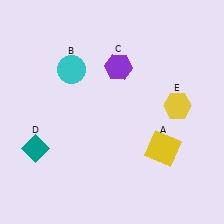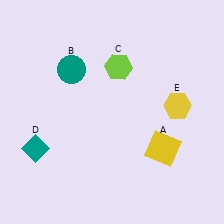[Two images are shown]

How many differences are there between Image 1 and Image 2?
There are 2 differences between the two images.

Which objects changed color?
B changed from cyan to teal. C changed from purple to lime.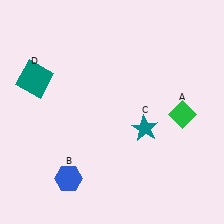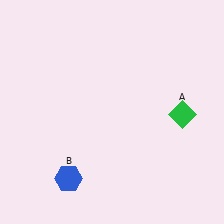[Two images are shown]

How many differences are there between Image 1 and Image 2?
There are 2 differences between the two images.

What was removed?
The teal star (C), the teal square (D) were removed in Image 2.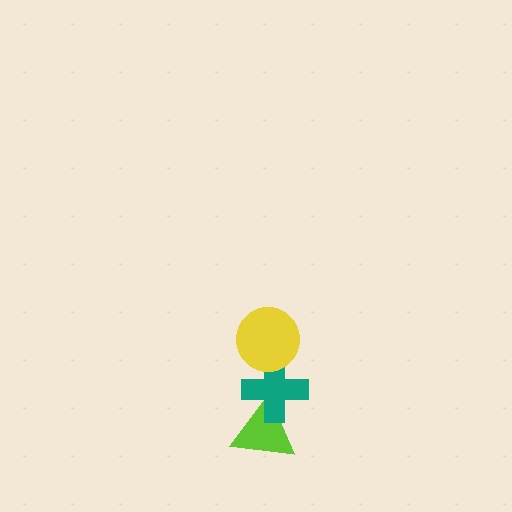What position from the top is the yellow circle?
The yellow circle is 1st from the top.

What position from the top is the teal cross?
The teal cross is 2nd from the top.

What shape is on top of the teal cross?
The yellow circle is on top of the teal cross.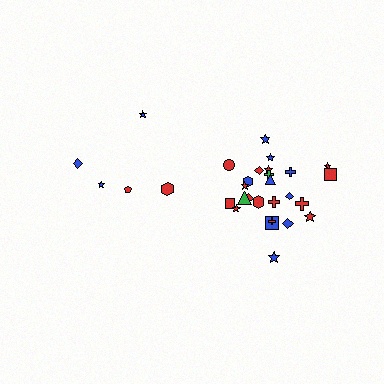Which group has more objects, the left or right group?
The right group.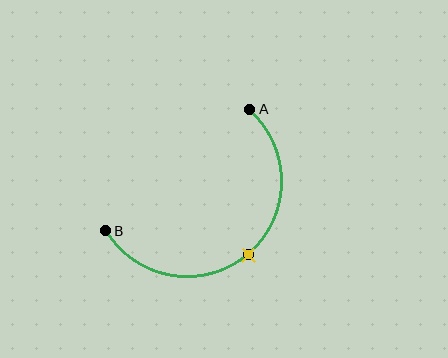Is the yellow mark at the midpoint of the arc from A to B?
Yes. The yellow mark lies on the arc at equal arc-length from both A and B — it is the arc midpoint.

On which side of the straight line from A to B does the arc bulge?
The arc bulges below and to the right of the straight line connecting A and B.